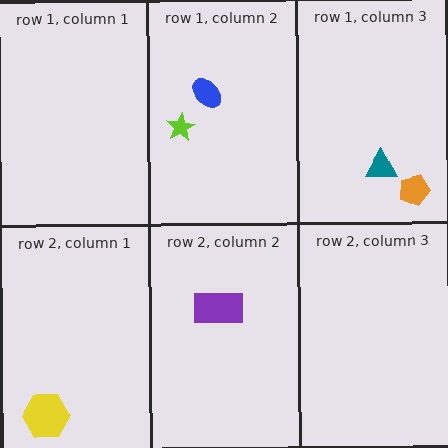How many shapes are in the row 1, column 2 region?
2.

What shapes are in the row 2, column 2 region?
The purple rectangle.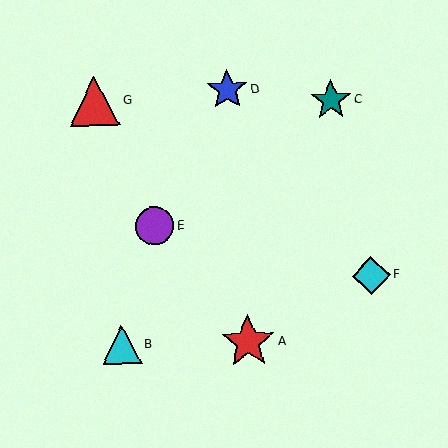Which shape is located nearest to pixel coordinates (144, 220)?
The purple circle (labeled E) at (155, 226) is nearest to that location.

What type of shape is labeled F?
Shape F is a cyan diamond.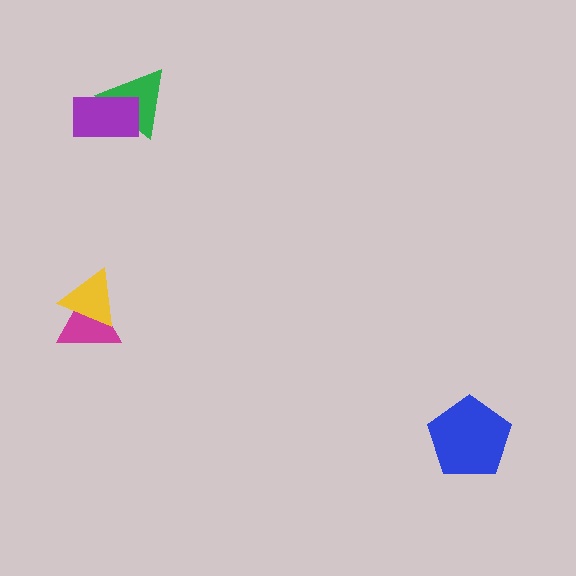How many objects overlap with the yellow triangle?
1 object overlaps with the yellow triangle.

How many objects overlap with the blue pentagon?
0 objects overlap with the blue pentagon.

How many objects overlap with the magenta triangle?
1 object overlaps with the magenta triangle.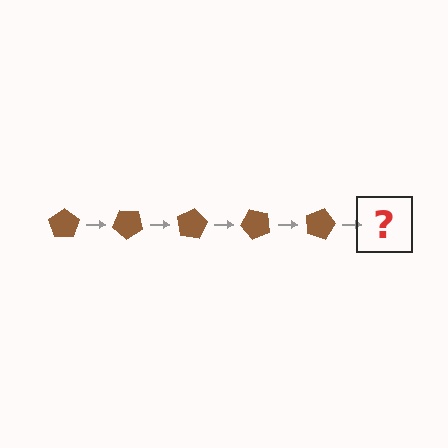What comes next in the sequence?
The next element should be a brown pentagon rotated 200 degrees.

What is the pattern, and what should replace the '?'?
The pattern is that the pentagon rotates 40 degrees each step. The '?' should be a brown pentagon rotated 200 degrees.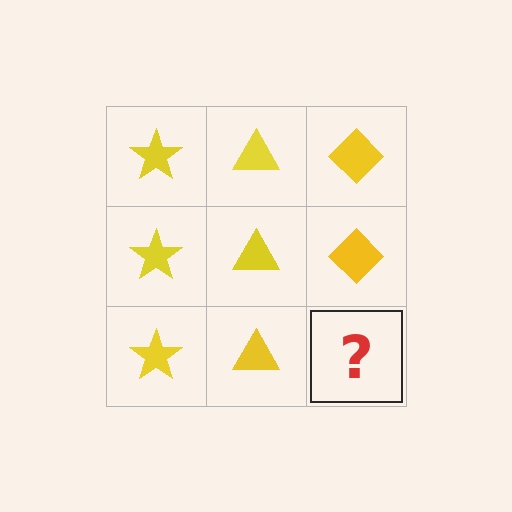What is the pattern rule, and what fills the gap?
The rule is that each column has a consistent shape. The gap should be filled with a yellow diamond.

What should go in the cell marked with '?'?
The missing cell should contain a yellow diamond.